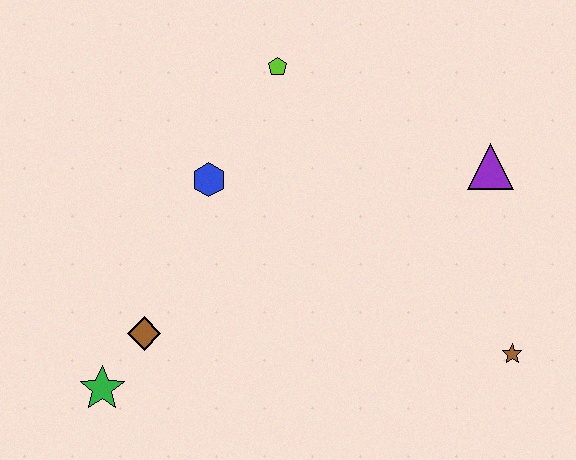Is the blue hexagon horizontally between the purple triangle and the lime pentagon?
No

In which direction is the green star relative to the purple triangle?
The green star is to the left of the purple triangle.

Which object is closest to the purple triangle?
The brown star is closest to the purple triangle.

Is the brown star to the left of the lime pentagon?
No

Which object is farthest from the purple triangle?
The green star is farthest from the purple triangle.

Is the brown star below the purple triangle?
Yes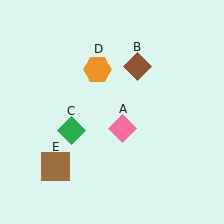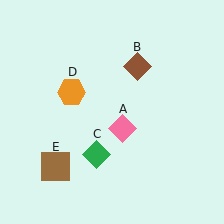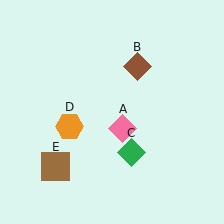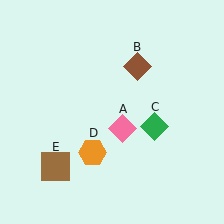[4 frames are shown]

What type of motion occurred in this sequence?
The green diamond (object C), orange hexagon (object D) rotated counterclockwise around the center of the scene.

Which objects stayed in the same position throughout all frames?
Pink diamond (object A) and brown diamond (object B) and brown square (object E) remained stationary.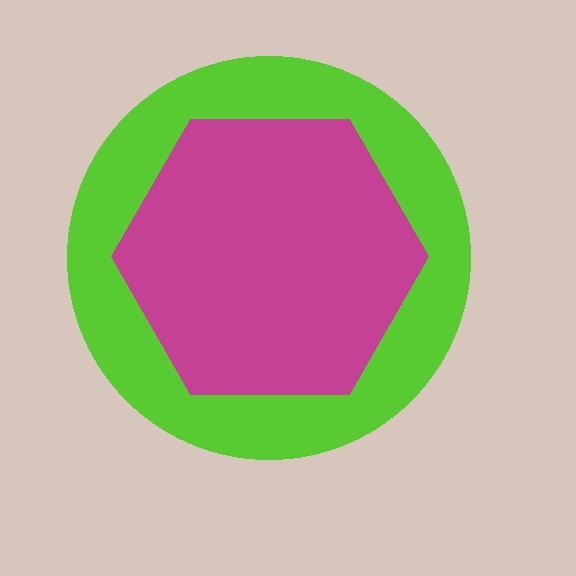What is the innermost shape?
The magenta hexagon.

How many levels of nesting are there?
2.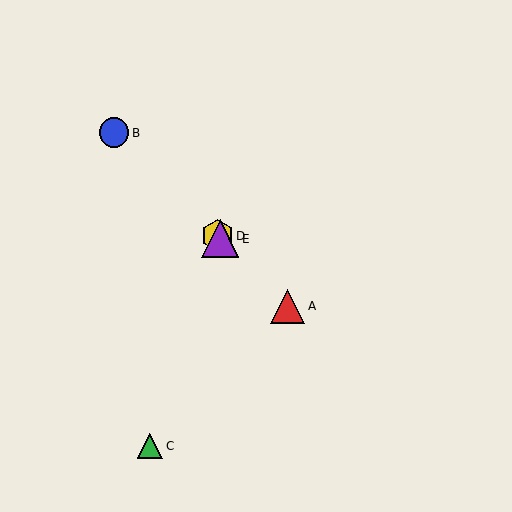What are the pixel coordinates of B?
Object B is at (114, 133).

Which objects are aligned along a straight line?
Objects A, B, D, E are aligned along a straight line.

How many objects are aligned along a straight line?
4 objects (A, B, D, E) are aligned along a straight line.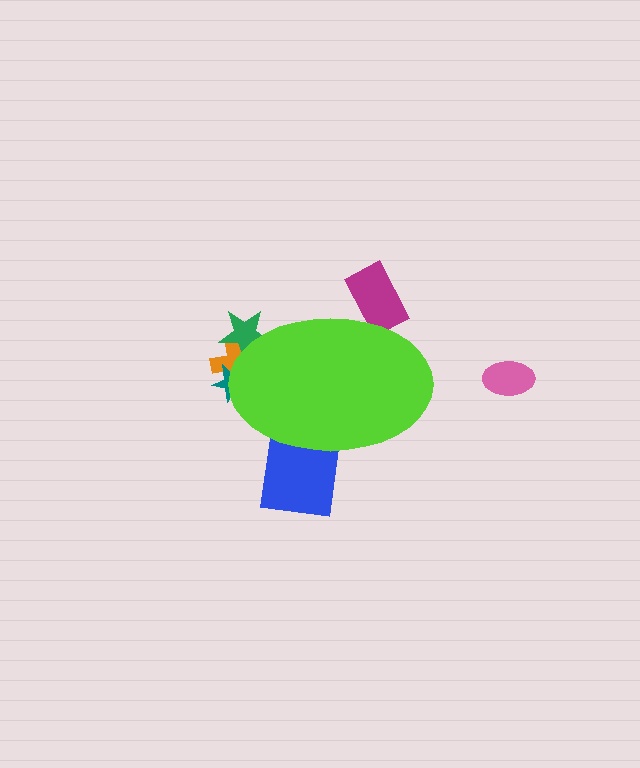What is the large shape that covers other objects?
A lime ellipse.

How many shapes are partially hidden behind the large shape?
5 shapes are partially hidden.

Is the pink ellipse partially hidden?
No, the pink ellipse is fully visible.